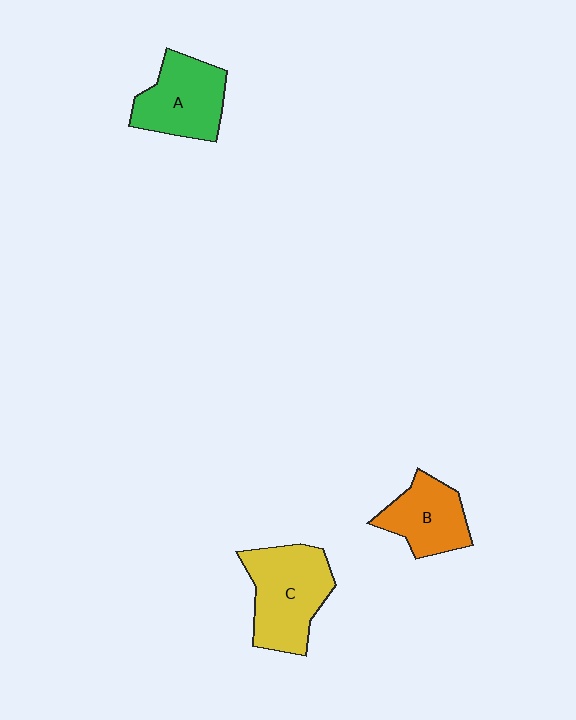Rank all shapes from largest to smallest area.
From largest to smallest: C (yellow), A (green), B (orange).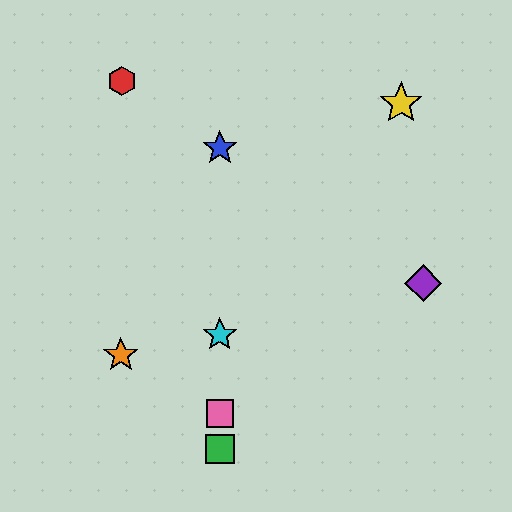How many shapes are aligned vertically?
4 shapes (the blue star, the green square, the cyan star, the pink square) are aligned vertically.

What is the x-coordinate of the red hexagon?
The red hexagon is at x≈122.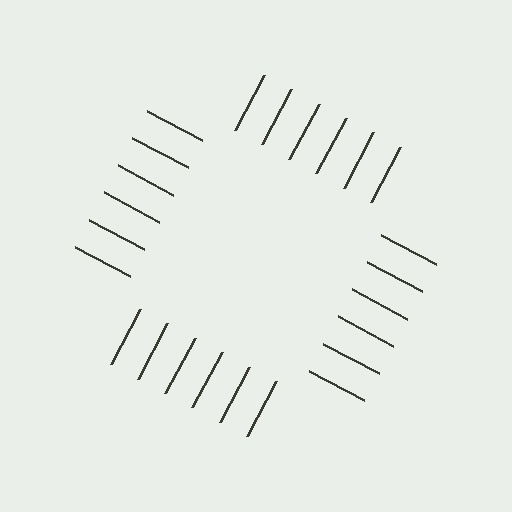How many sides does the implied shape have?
4 sides — the line-ends trace a square.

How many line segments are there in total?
24 — 6 along each of the 4 edges.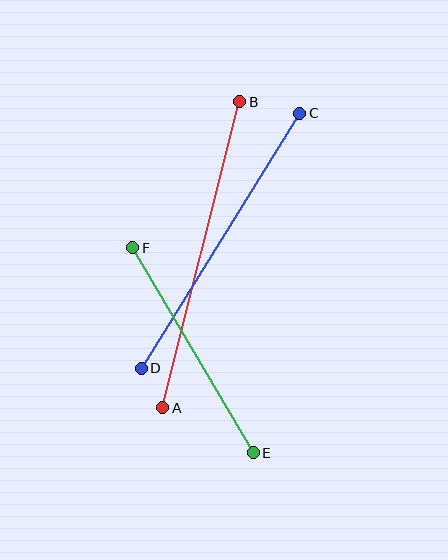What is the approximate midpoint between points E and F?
The midpoint is at approximately (193, 350) pixels.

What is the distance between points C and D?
The distance is approximately 300 pixels.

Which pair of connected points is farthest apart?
Points A and B are farthest apart.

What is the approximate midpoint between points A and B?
The midpoint is at approximately (201, 255) pixels.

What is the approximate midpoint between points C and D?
The midpoint is at approximately (221, 241) pixels.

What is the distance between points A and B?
The distance is approximately 315 pixels.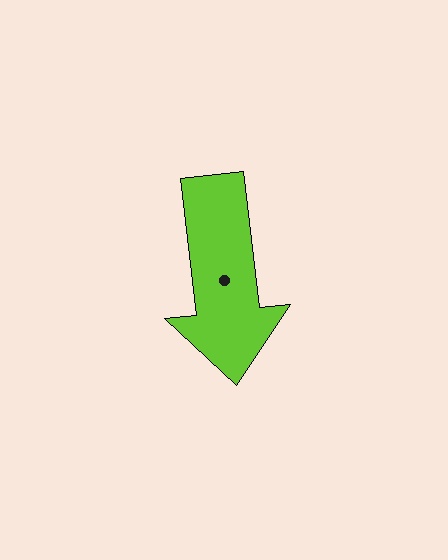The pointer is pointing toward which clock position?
Roughly 6 o'clock.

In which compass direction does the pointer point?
South.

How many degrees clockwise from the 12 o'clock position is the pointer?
Approximately 173 degrees.